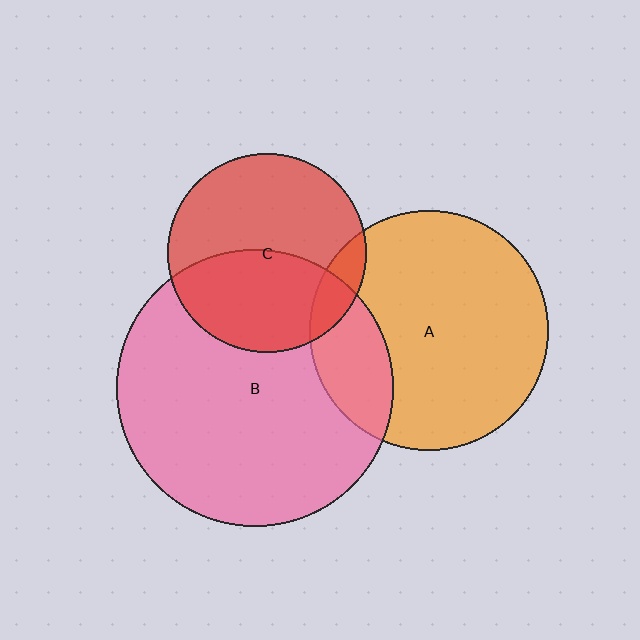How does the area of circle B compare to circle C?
Approximately 1.9 times.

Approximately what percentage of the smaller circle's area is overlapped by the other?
Approximately 10%.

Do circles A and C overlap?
Yes.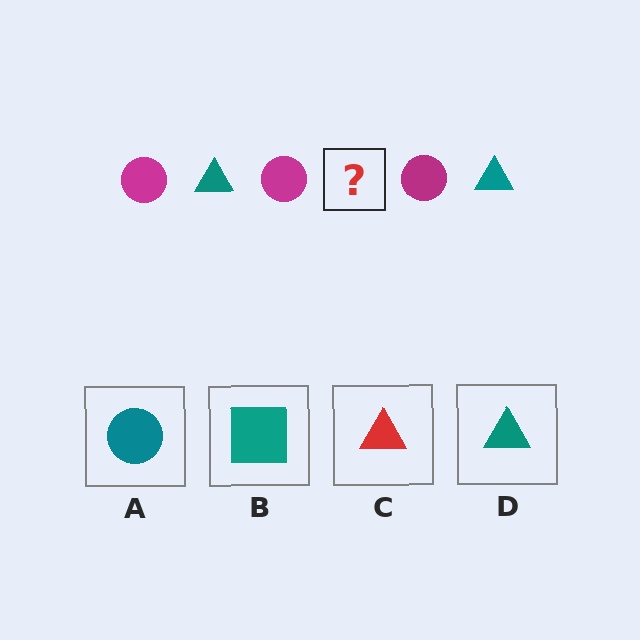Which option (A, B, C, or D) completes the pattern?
D.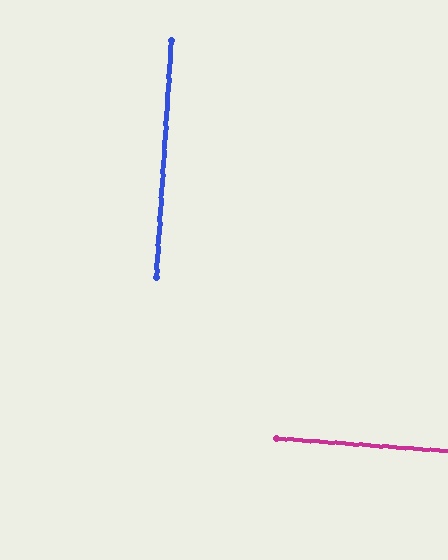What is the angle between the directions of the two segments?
Approximately 89 degrees.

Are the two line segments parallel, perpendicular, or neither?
Perpendicular — they meet at approximately 89°.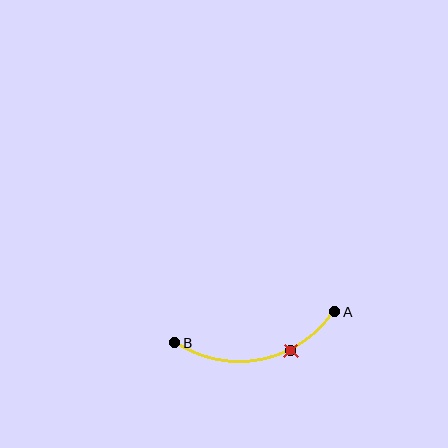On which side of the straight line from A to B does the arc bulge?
The arc bulges below the straight line connecting A and B.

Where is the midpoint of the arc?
The arc midpoint is the point on the curve farthest from the straight line joining A and B. It sits below that line.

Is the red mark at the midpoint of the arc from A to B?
No. The red mark lies on the arc but is closer to endpoint A. The arc midpoint would be at the point on the curve equidistant along the arc from both A and B.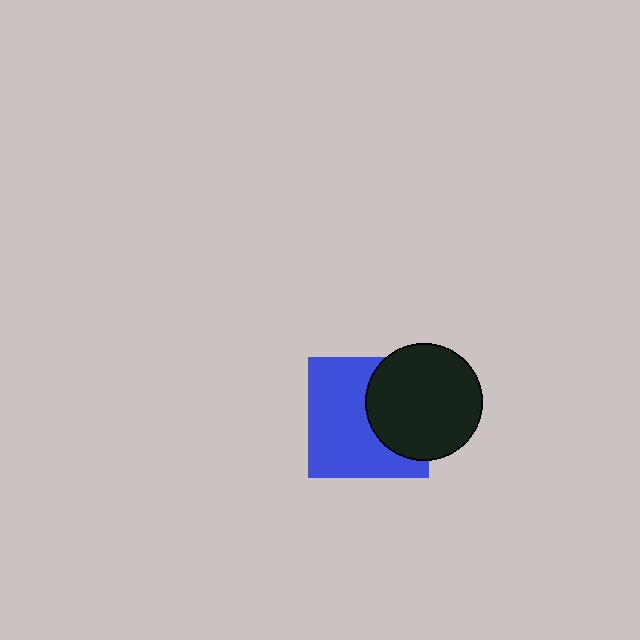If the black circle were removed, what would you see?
You would see the complete blue square.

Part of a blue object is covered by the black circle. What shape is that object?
It is a square.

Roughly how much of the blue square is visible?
About half of it is visible (roughly 61%).